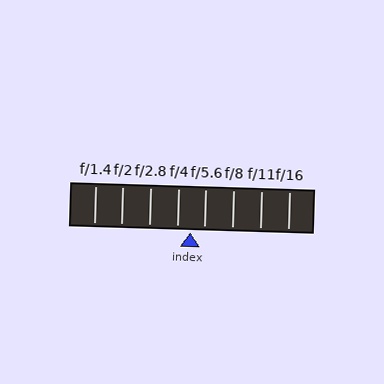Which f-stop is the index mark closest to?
The index mark is closest to f/4.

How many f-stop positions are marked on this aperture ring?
There are 8 f-stop positions marked.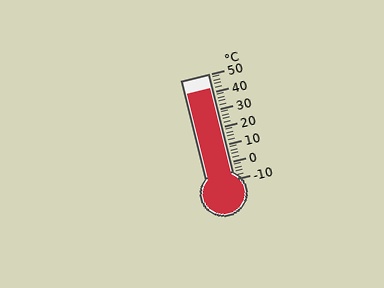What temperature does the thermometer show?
The thermometer shows approximately 42°C.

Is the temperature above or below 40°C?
The temperature is above 40°C.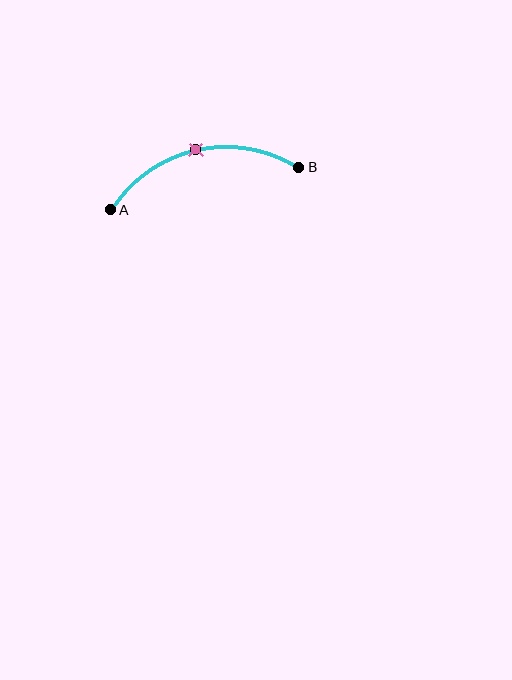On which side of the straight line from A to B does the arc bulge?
The arc bulges above the straight line connecting A and B.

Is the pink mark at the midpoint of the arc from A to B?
Yes. The pink mark lies on the arc at equal arc-length from both A and B — it is the arc midpoint.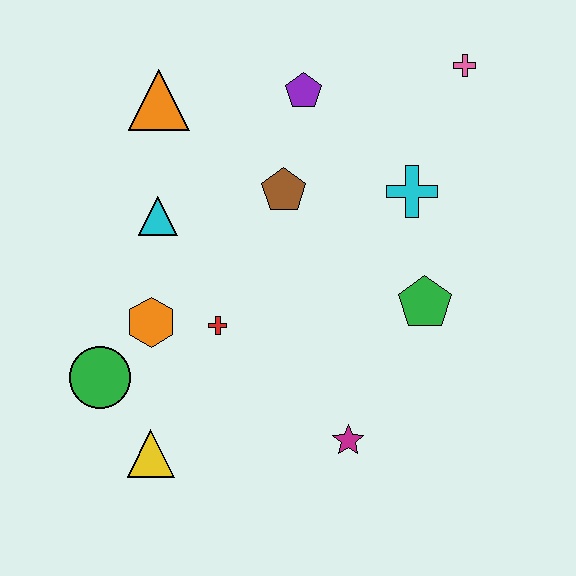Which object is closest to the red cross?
The orange hexagon is closest to the red cross.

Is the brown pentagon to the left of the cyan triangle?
No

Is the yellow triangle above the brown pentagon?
No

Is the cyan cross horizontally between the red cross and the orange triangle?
No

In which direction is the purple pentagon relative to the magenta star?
The purple pentagon is above the magenta star.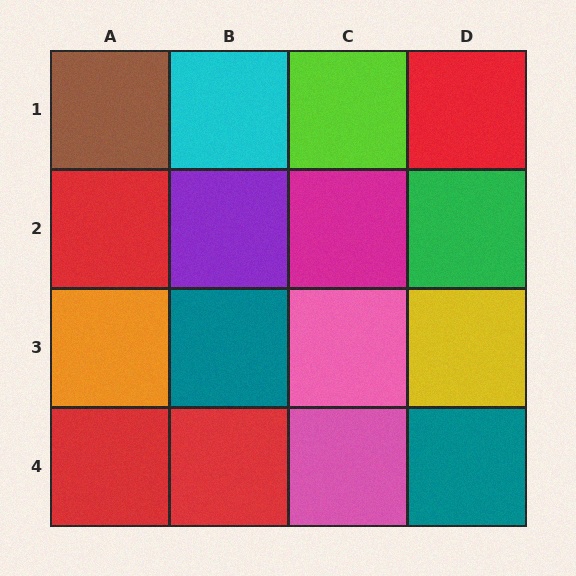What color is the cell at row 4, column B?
Red.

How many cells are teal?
2 cells are teal.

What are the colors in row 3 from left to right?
Orange, teal, pink, yellow.